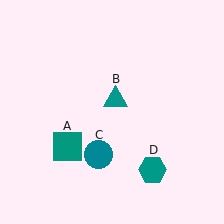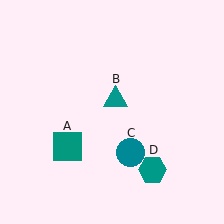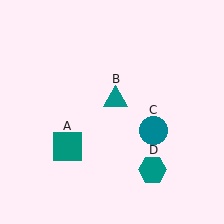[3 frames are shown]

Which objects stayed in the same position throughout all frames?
Teal square (object A) and teal triangle (object B) and teal hexagon (object D) remained stationary.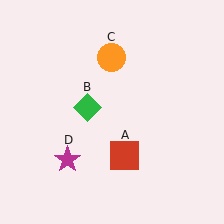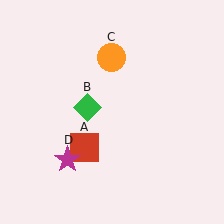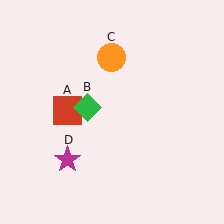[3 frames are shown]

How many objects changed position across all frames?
1 object changed position: red square (object A).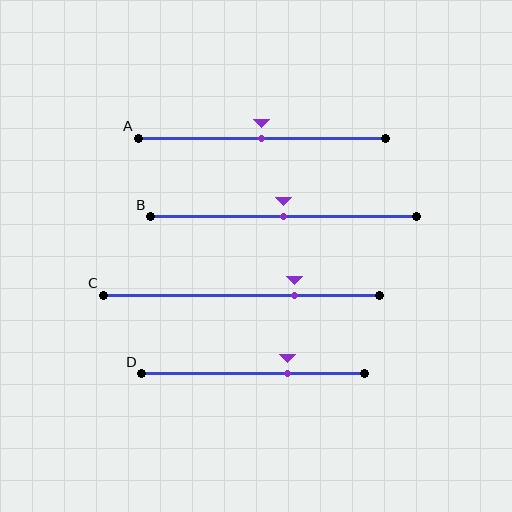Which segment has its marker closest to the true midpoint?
Segment A has its marker closest to the true midpoint.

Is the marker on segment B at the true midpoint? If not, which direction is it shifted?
Yes, the marker on segment B is at the true midpoint.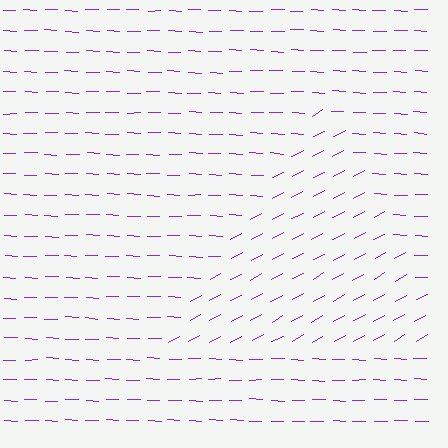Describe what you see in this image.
The image is filled with small purple line segments. A triangle region in the image has lines oriented differently from the surrounding lines, creating a visible texture boundary.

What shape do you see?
I see a triangle.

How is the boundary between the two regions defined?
The boundary is defined purely by a change in line orientation (approximately 31 degrees difference). All lines are the same color and thickness.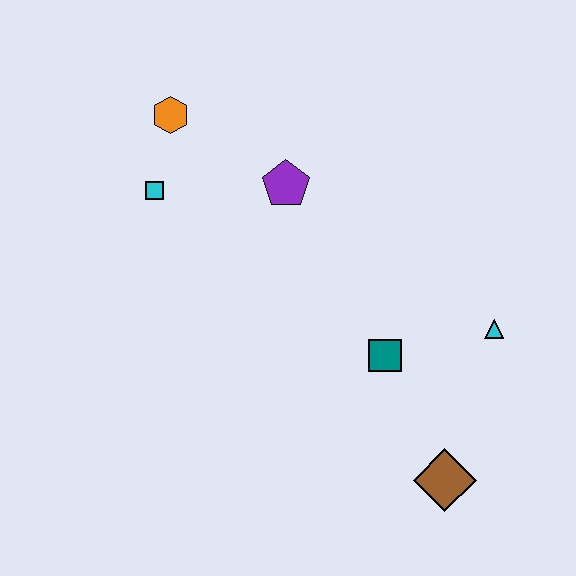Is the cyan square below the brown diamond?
No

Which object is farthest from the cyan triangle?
The orange hexagon is farthest from the cyan triangle.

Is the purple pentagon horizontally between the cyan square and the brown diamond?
Yes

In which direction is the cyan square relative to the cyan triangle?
The cyan square is to the left of the cyan triangle.